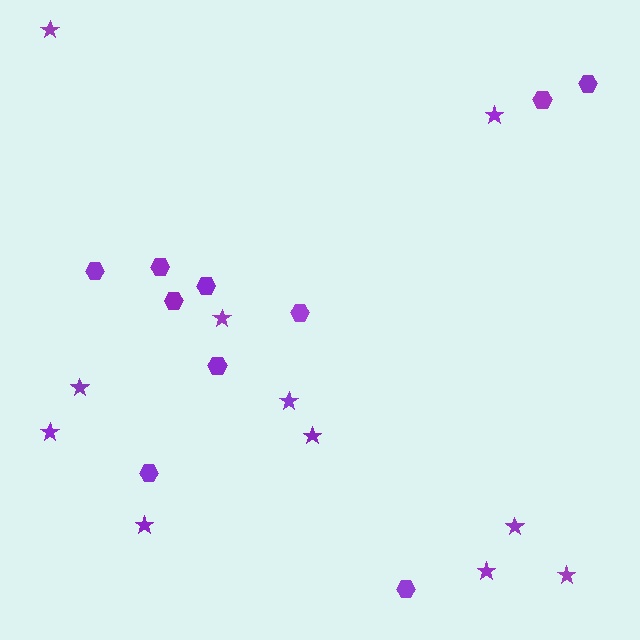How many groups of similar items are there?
There are 2 groups: one group of hexagons (10) and one group of stars (11).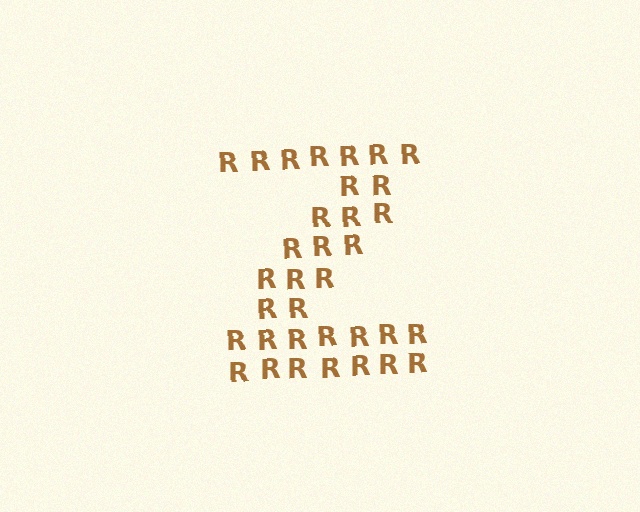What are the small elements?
The small elements are letter R's.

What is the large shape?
The large shape is the letter Z.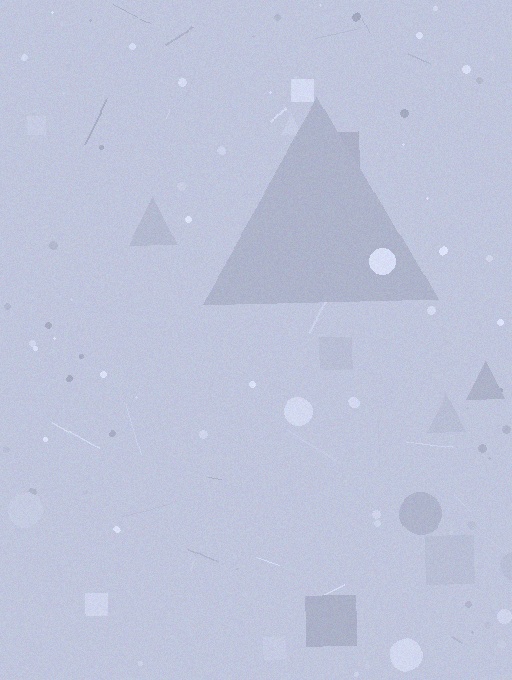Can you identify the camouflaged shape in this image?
The camouflaged shape is a triangle.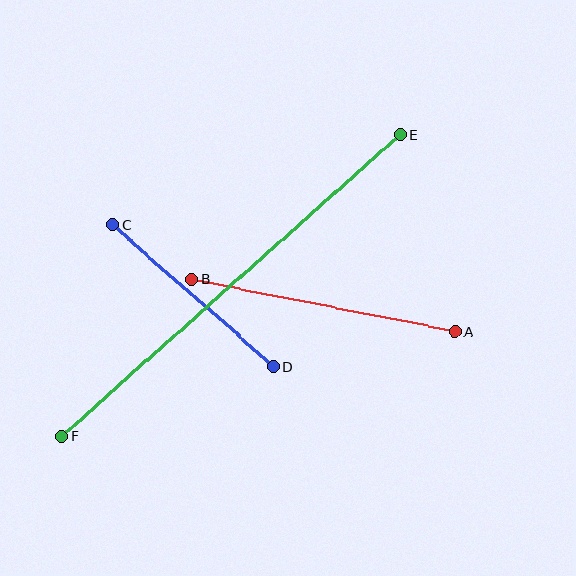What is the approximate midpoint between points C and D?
The midpoint is at approximately (193, 296) pixels.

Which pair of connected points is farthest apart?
Points E and F are farthest apart.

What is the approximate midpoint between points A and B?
The midpoint is at approximately (323, 305) pixels.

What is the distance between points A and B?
The distance is approximately 268 pixels.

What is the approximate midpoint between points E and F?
The midpoint is at approximately (231, 286) pixels.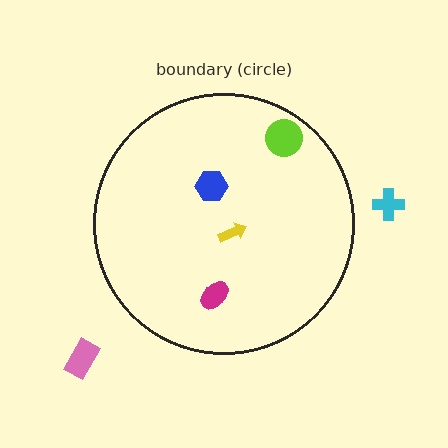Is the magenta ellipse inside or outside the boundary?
Inside.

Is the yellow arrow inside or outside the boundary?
Inside.